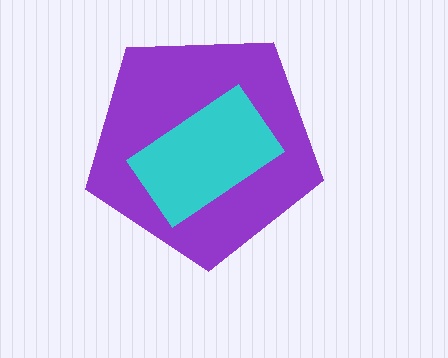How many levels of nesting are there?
2.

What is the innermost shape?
The cyan rectangle.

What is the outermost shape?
The purple pentagon.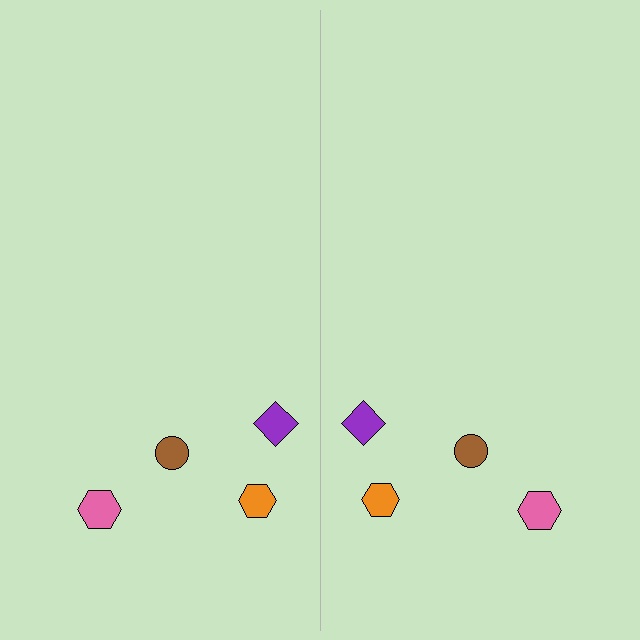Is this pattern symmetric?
Yes, this pattern has bilateral (reflection) symmetry.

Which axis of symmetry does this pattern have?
The pattern has a vertical axis of symmetry running through the center of the image.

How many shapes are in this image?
There are 8 shapes in this image.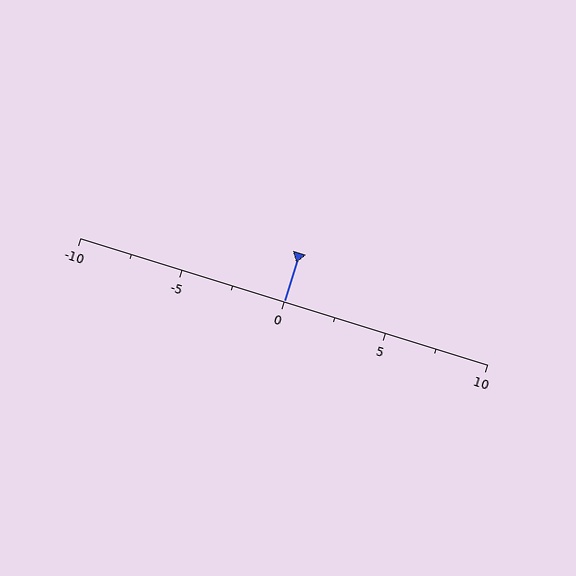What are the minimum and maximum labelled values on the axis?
The axis runs from -10 to 10.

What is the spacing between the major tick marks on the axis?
The major ticks are spaced 5 apart.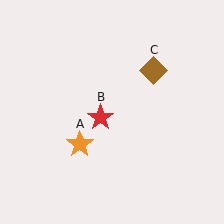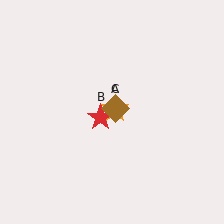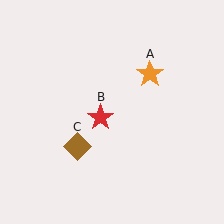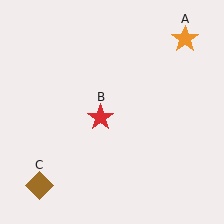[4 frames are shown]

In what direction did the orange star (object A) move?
The orange star (object A) moved up and to the right.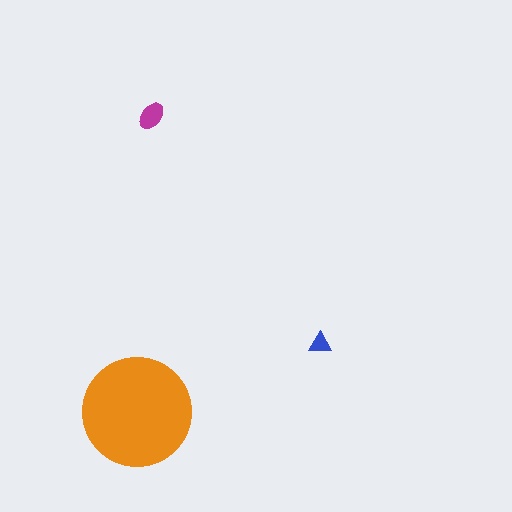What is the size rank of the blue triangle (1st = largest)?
3rd.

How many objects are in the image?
There are 3 objects in the image.